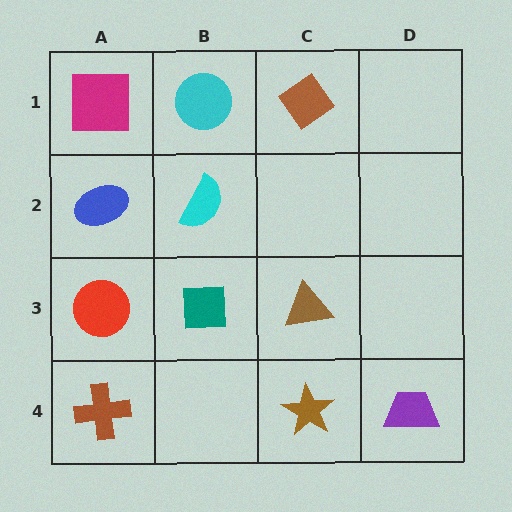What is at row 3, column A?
A red circle.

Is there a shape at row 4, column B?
No, that cell is empty.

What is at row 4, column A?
A brown cross.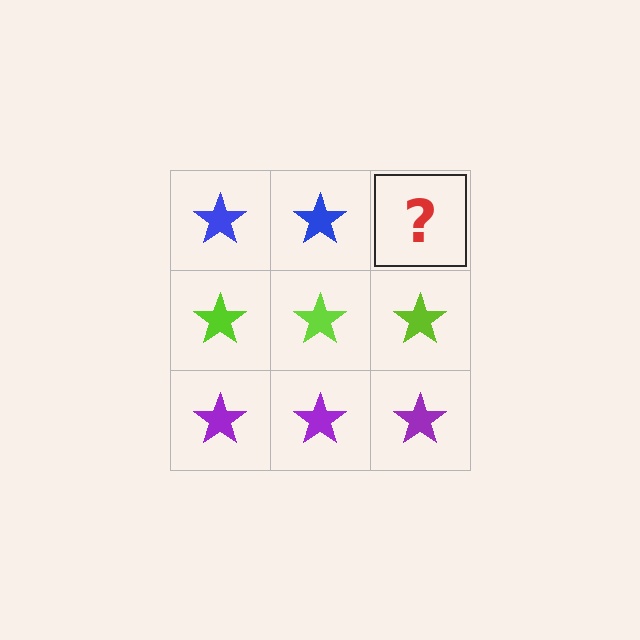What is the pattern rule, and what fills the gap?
The rule is that each row has a consistent color. The gap should be filled with a blue star.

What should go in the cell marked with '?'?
The missing cell should contain a blue star.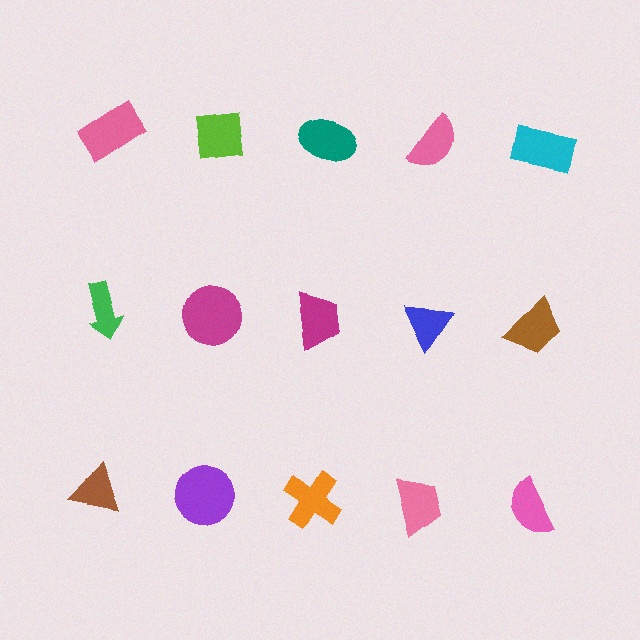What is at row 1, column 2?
A lime square.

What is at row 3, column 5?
A pink semicircle.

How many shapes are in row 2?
5 shapes.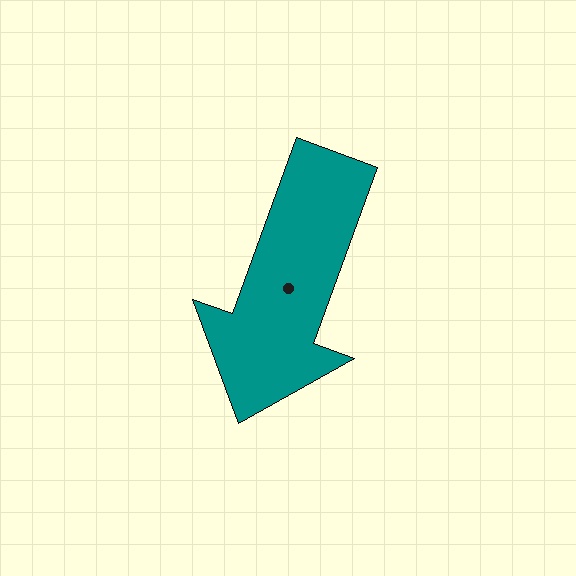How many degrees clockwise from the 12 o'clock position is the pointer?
Approximately 200 degrees.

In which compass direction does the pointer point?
South.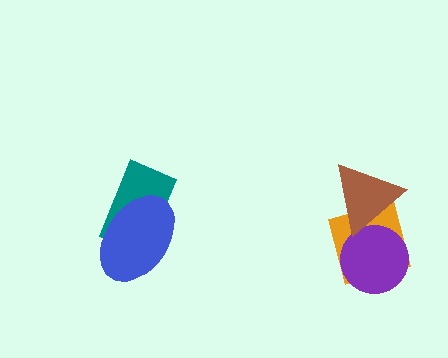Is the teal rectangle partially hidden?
Yes, it is partially covered by another shape.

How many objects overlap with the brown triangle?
2 objects overlap with the brown triangle.